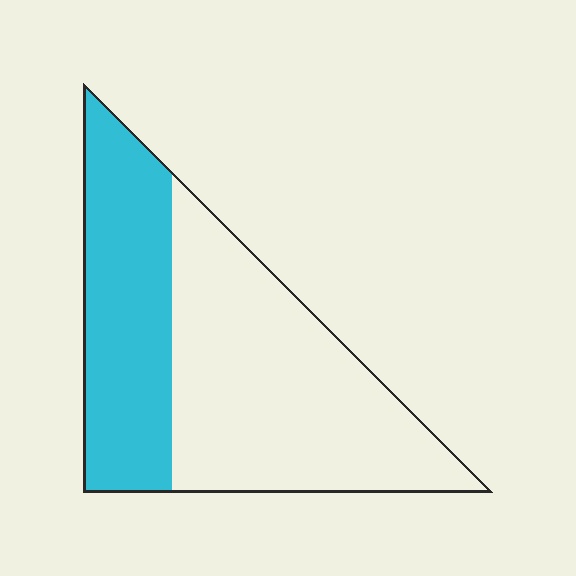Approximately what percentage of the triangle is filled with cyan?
Approximately 40%.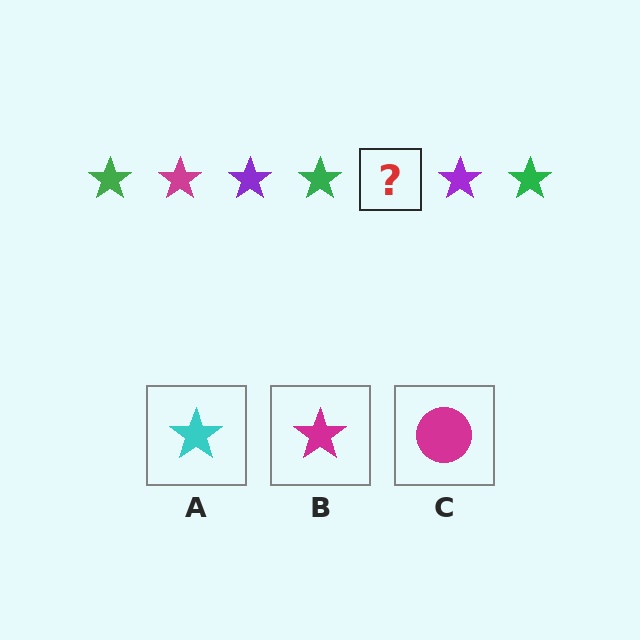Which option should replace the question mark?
Option B.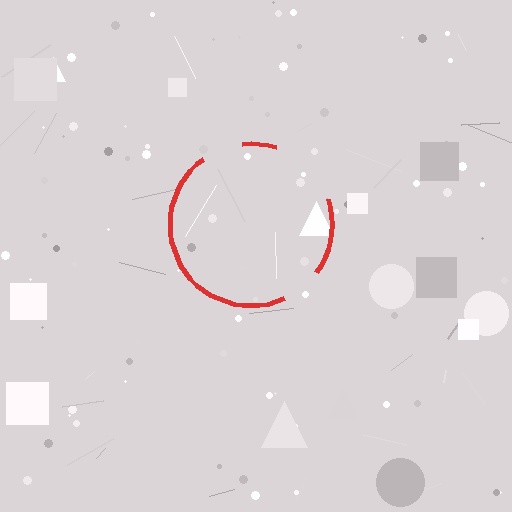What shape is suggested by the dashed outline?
The dashed outline suggests a circle.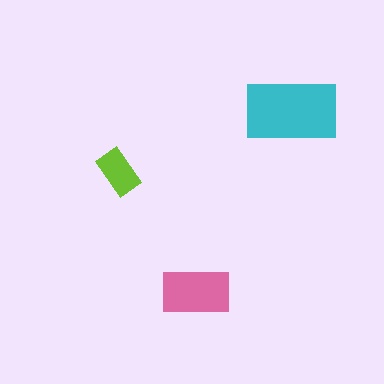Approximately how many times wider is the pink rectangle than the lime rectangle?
About 1.5 times wider.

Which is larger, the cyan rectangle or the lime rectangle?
The cyan one.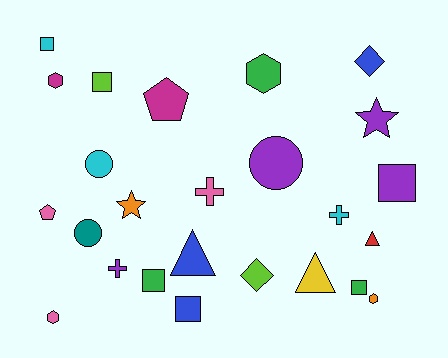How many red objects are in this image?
There is 1 red object.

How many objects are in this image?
There are 25 objects.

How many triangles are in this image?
There are 3 triangles.